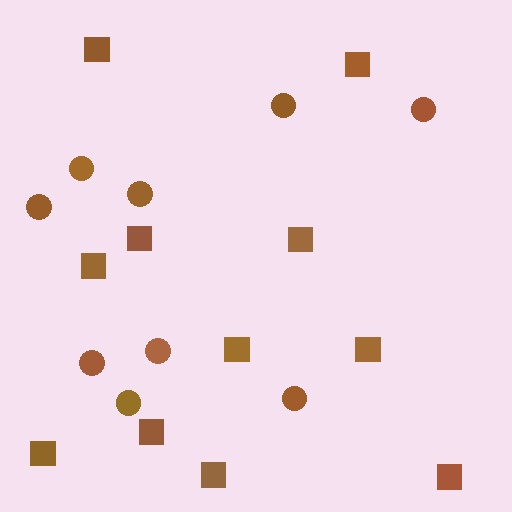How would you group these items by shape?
There are 2 groups: one group of circles (9) and one group of squares (11).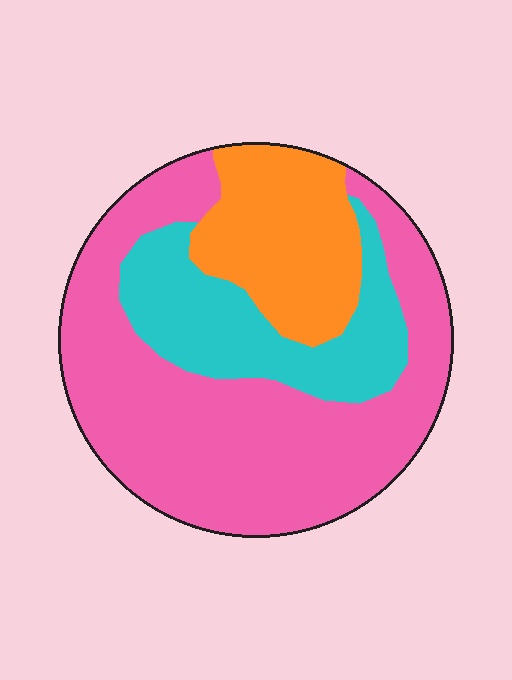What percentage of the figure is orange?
Orange takes up about one fifth (1/5) of the figure.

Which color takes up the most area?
Pink, at roughly 55%.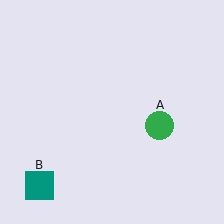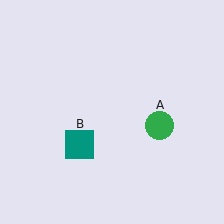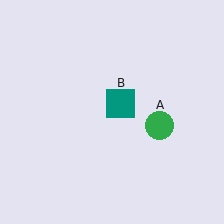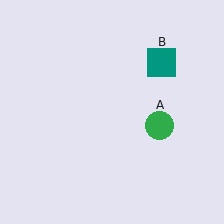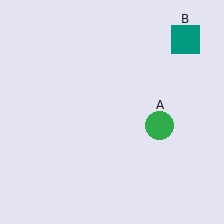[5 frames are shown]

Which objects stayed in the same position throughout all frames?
Green circle (object A) remained stationary.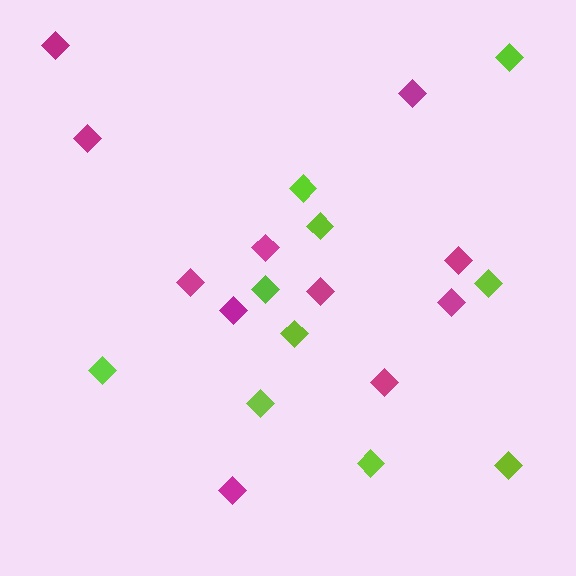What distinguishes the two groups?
There are 2 groups: one group of magenta diamonds (11) and one group of lime diamonds (10).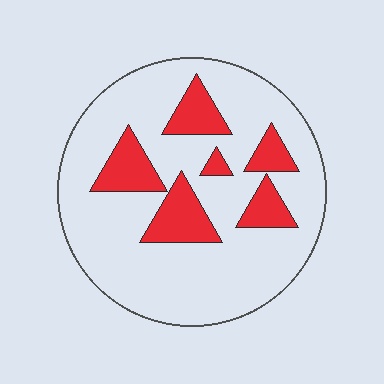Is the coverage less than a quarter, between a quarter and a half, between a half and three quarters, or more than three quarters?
Less than a quarter.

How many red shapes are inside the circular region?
6.